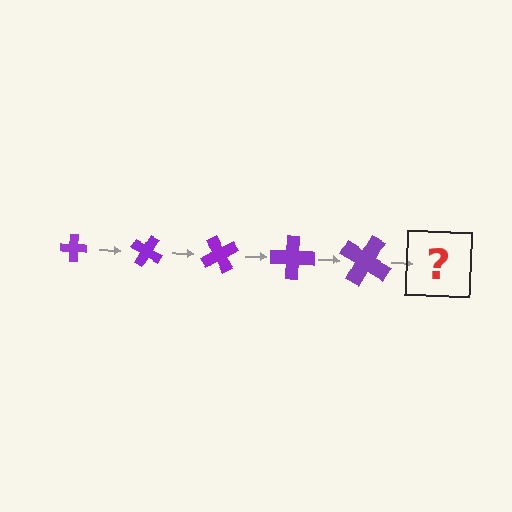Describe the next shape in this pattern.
It should be a cross, larger than the previous one and rotated 150 degrees from the start.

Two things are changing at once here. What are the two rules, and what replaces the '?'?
The two rules are that the cross grows larger each step and it rotates 30 degrees each step. The '?' should be a cross, larger than the previous one and rotated 150 degrees from the start.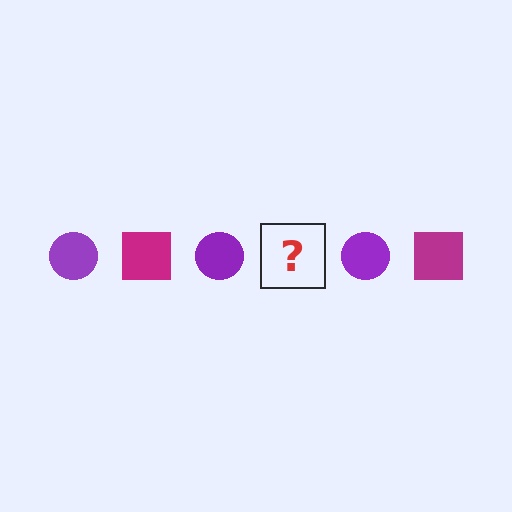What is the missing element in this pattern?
The missing element is a magenta square.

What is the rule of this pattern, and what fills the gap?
The rule is that the pattern alternates between purple circle and magenta square. The gap should be filled with a magenta square.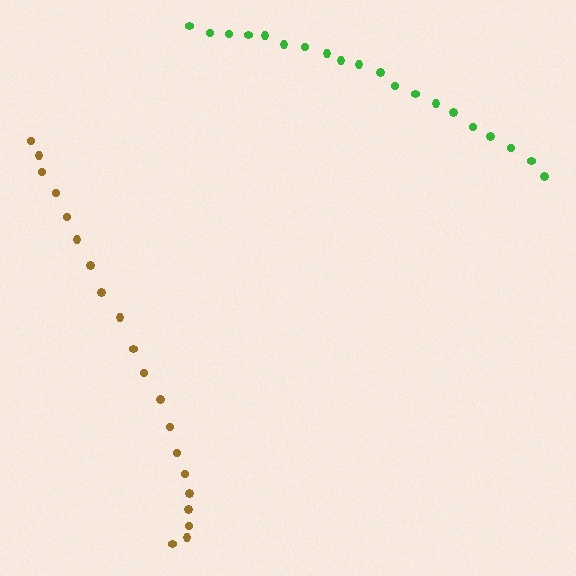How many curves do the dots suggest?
There are 2 distinct paths.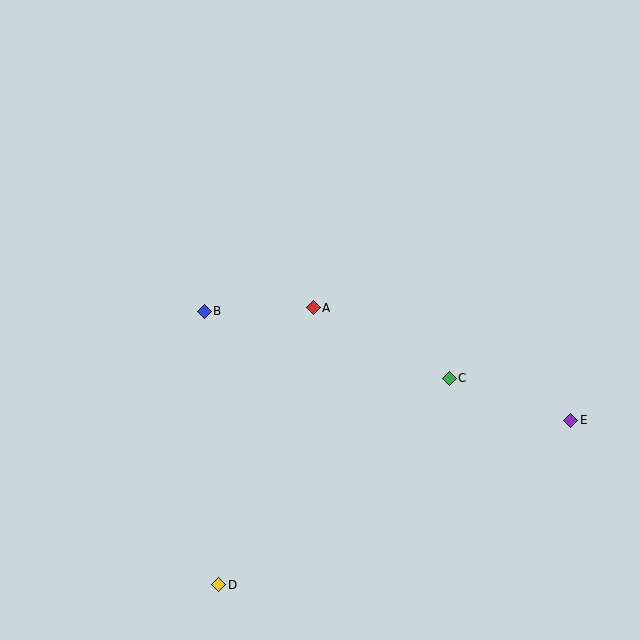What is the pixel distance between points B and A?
The distance between B and A is 109 pixels.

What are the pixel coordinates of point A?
Point A is at (313, 308).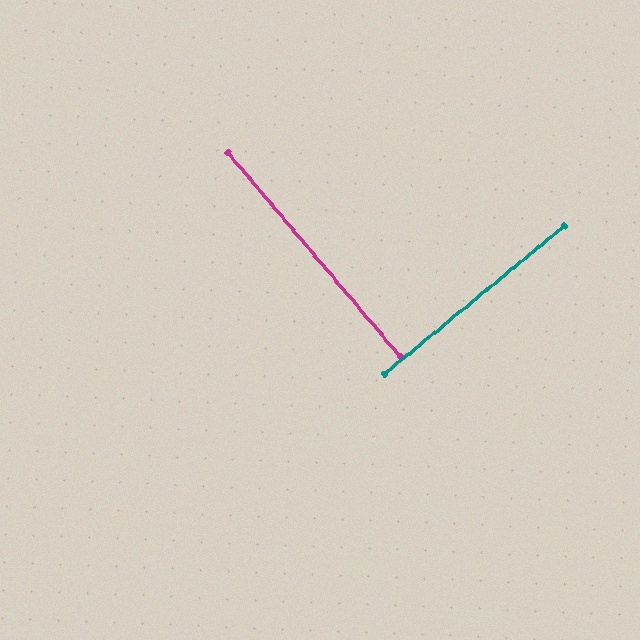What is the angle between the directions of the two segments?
Approximately 89 degrees.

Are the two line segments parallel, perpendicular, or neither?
Perpendicular — they meet at approximately 89°.